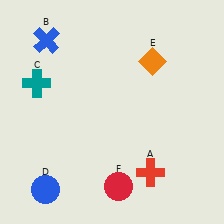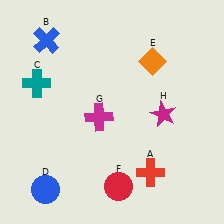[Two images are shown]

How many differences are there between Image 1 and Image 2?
There are 2 differences between the two images.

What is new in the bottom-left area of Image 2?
A magenta cross (G) was added in the bottom-left area of Image 2.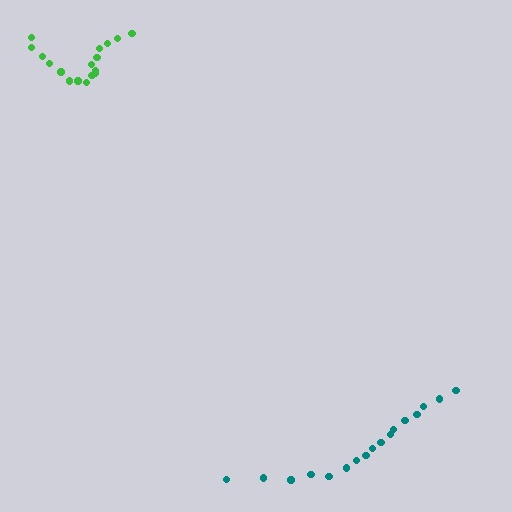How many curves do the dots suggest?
There are 2 distinct paths.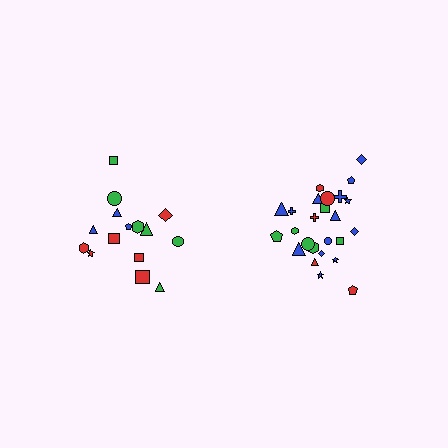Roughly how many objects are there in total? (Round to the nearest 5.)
Roughly 40 objects in total.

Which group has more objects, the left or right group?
The right group.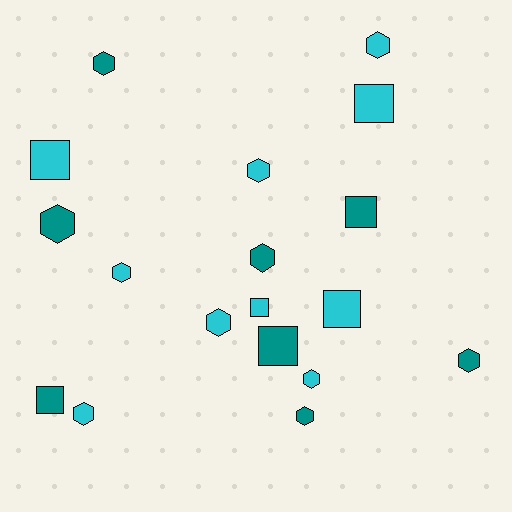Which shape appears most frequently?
Hexagon, with 11 objects.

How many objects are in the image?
There are 18 objects.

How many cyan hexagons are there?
There are 6 cyan hexagons.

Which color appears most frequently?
Cyan, with 10 objects.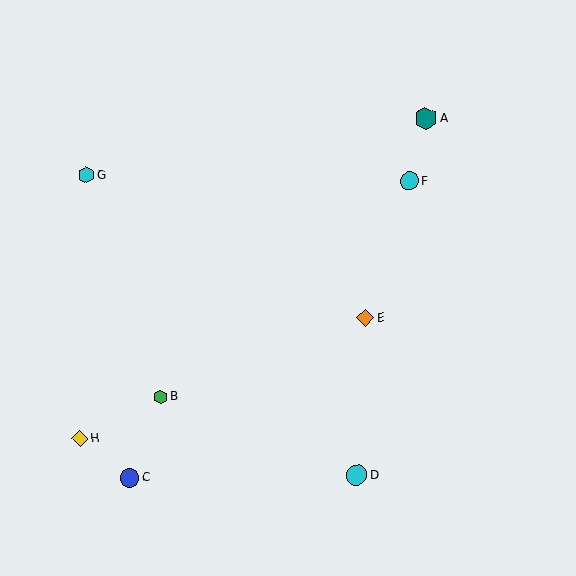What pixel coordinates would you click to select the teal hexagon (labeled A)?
Click at (426, 118) to select the teal hexagon A.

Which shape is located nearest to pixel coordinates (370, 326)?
The orange diamond (labeled E) at (365, 318) is nearest to that location.